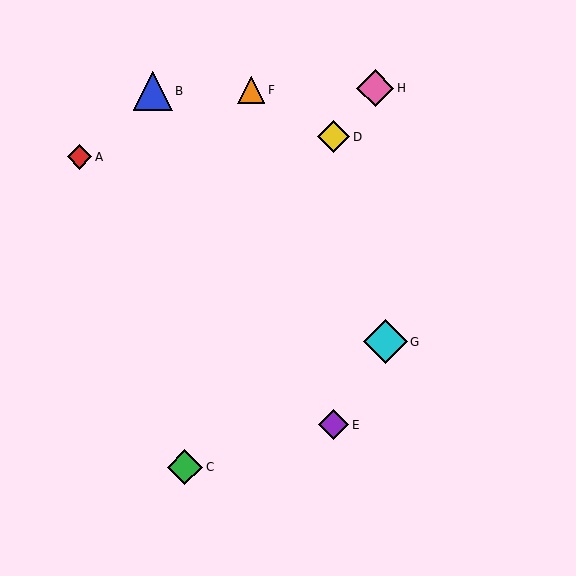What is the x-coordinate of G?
Object G is at x≈385.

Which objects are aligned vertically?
Objects D, E are aligned vertically.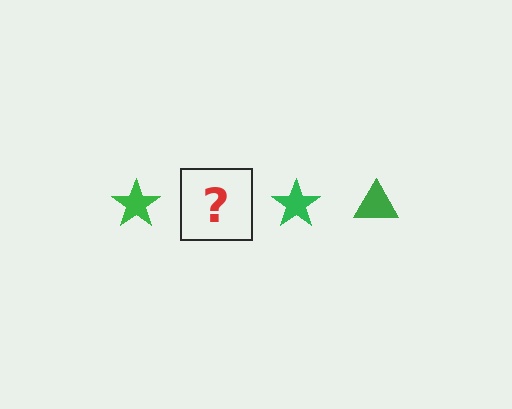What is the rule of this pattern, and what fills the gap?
The rule is that the pattern cycles through star, triangle shapes in green. The gap should be filled with a green triangle.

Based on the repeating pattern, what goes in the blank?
The blank should be a green triangle.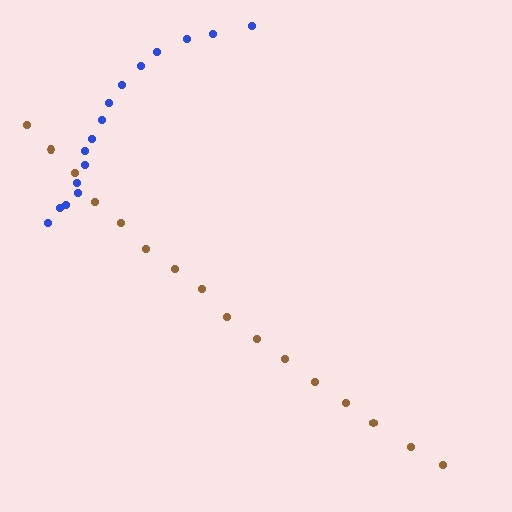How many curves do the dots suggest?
There are 2 distinct paths.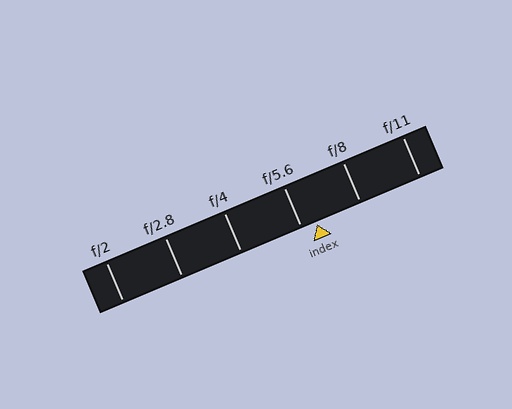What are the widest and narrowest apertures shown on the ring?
The widest aperture shown is f/2 and the narrowest is f/11.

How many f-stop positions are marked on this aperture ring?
There are 6 f-stop positions marked.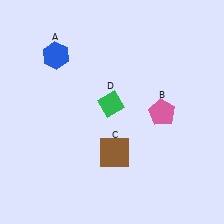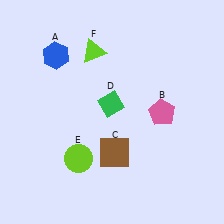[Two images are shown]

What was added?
A lime circle (E), a lime triangle (F) were added in Image 2.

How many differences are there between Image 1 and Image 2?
There are 2 differences between the two images.